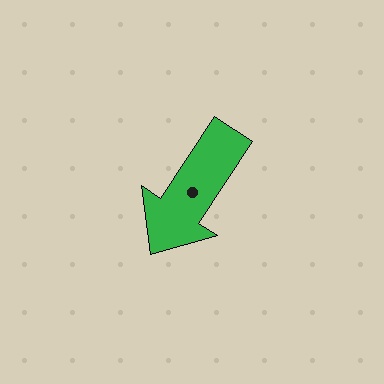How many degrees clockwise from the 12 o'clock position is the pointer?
Approximately 214 degrees.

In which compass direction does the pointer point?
Southwest.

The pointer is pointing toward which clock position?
Roughly 7 o'clock.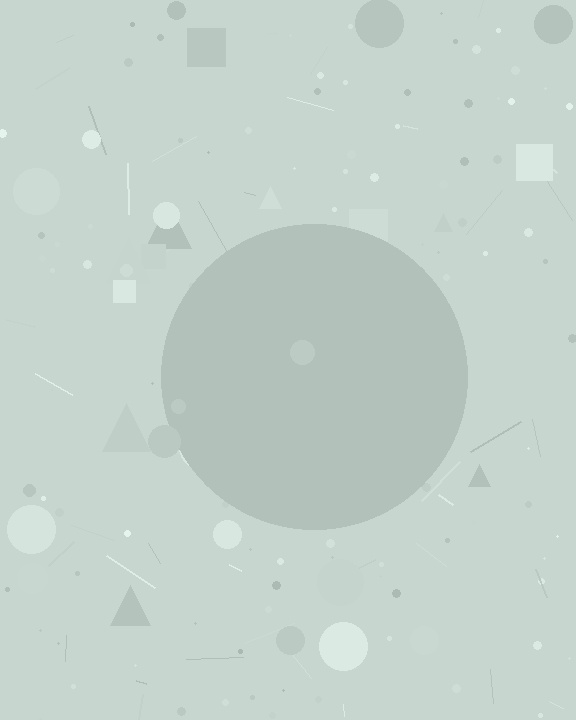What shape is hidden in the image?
A circle is hidden in the image.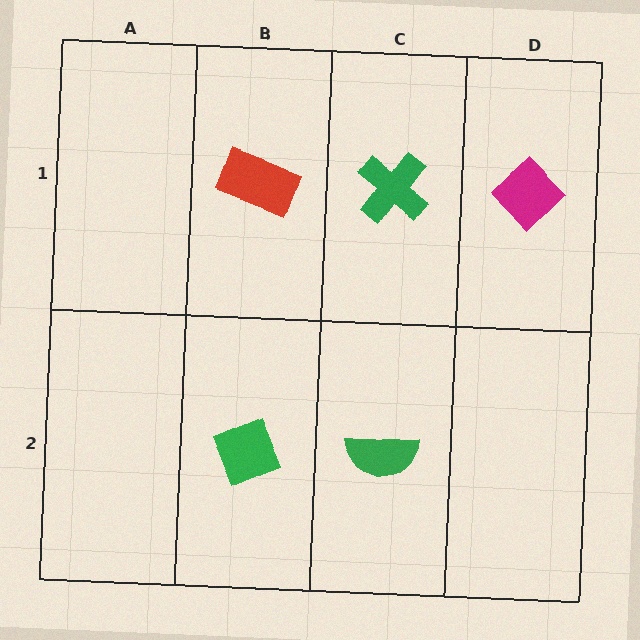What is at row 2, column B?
A green diamond.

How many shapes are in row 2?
2 shapes.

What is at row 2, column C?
A green semicircle.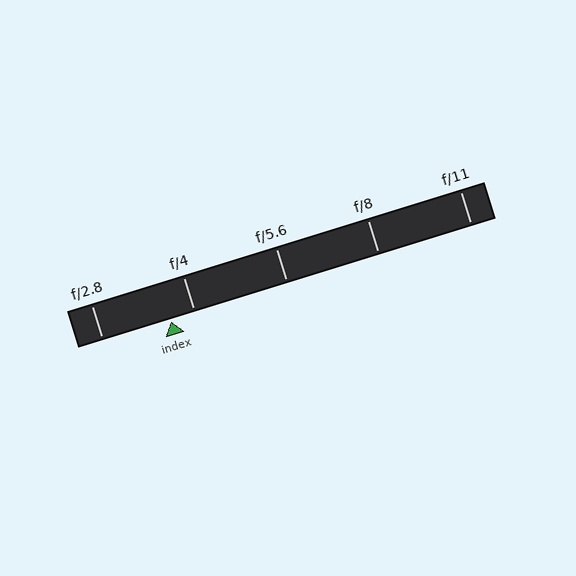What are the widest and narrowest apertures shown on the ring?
The widest aperture shown is f/2.8 and the narrowest is f/11.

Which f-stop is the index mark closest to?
The index mark is closest to f/4.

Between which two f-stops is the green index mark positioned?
The index mark is between f/2.8 and f/4.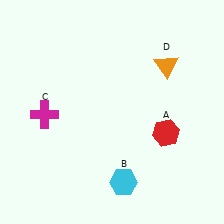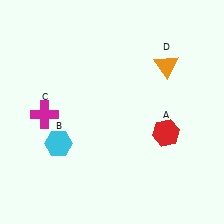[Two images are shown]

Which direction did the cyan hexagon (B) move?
The cyan hexagon (B) moved left.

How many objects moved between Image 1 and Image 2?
1 object moved between the two images.